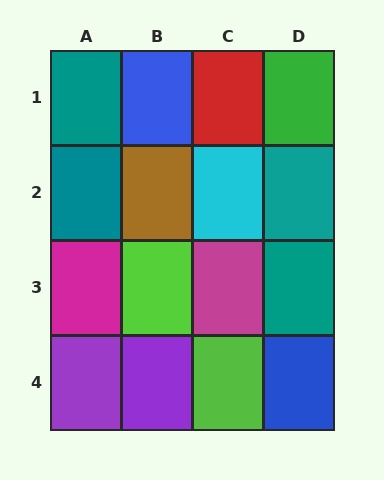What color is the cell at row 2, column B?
Brown.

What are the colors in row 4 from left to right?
Purple, purple, lime, blue.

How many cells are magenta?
2 cells are magenta.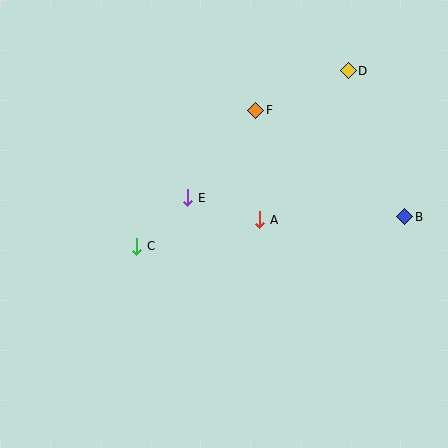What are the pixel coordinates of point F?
Point F is at (256, 110).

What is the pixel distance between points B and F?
The distance between B and F is 183 pixels.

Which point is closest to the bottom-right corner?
Point B is closest to the bottom-right corner.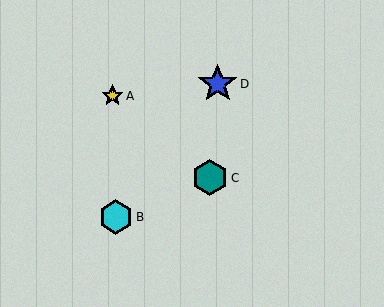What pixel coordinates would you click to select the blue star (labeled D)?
Click at (218, 84) to select the blue star D.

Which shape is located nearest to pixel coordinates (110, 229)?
The cyan hexagon (labeled B) at (116, 217) is nearest to that location.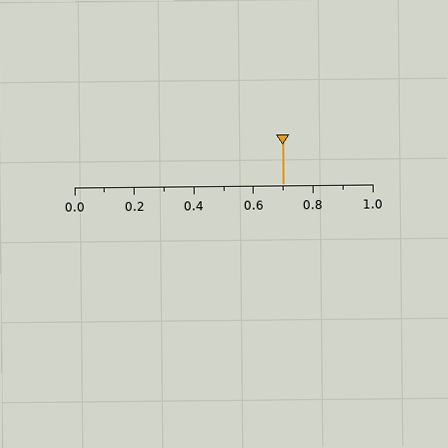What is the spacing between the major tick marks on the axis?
The major ticks are spaced 0.2 apart.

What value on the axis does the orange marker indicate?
The marker indicates approximately 0.7.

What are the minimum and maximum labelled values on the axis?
The axis runs from 0.0 to 1.0.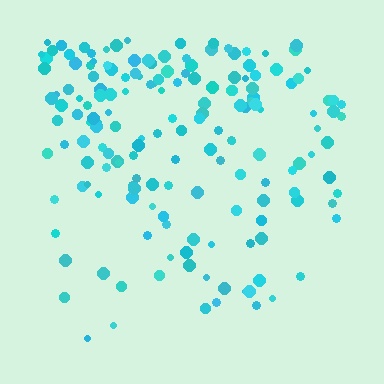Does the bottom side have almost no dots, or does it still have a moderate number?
Still a moderate number, just noticeably fewer than the top.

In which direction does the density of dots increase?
From bottom to top, with the top side densest.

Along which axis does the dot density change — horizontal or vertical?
Vertical.